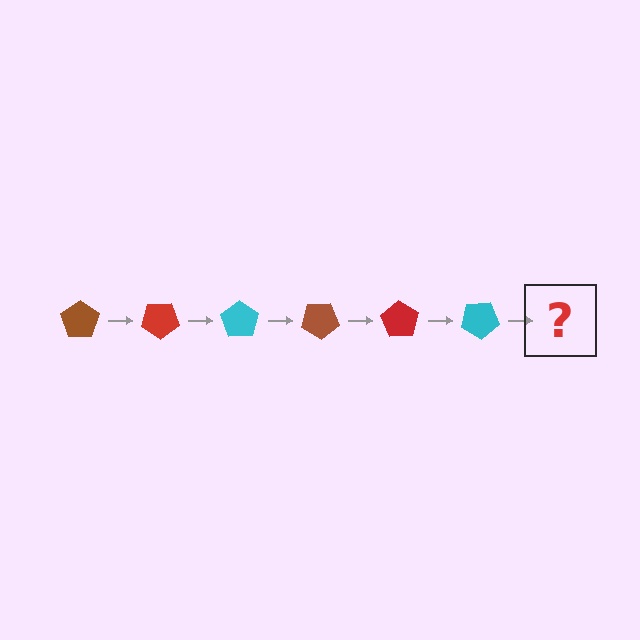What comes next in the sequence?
The next element should be a brown pentagon, rotated 210 degrees from the start.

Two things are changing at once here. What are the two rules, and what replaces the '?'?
The two rules are that it rotates 35 degrees each step and the color cycles through brown, red, and cyan. The '?' should be a brown pentagon, rotated 210 degrees from the start.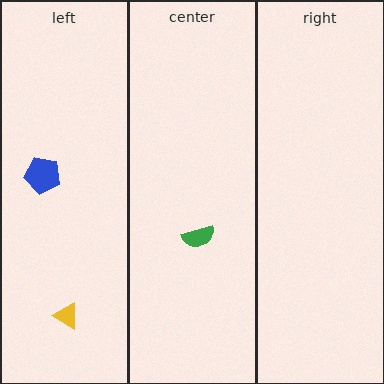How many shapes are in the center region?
1.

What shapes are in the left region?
The yellow triangle, the blue pentagon.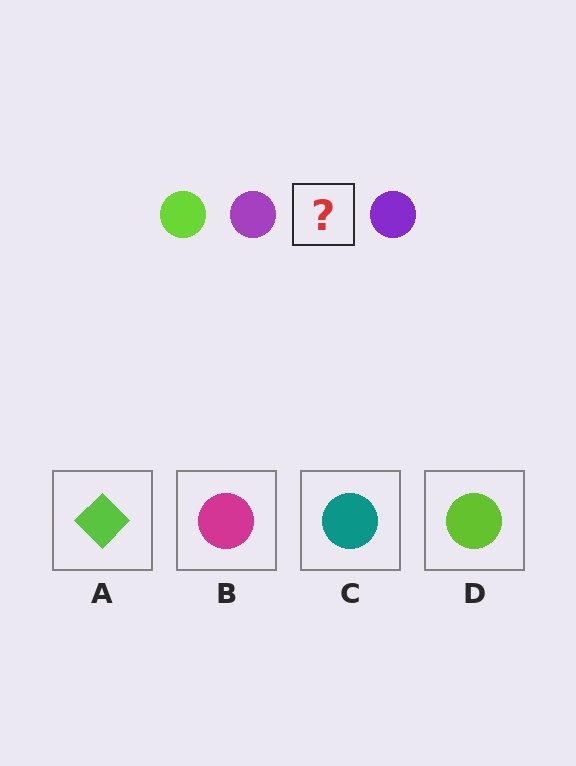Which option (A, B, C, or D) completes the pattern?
D.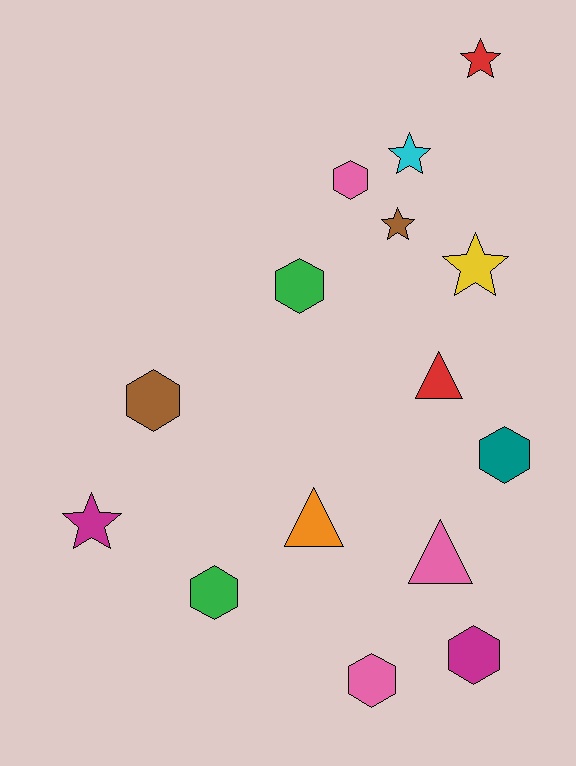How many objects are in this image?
There are 15 objects.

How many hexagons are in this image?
There are 7 hexagons.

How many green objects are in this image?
There are 2 green objects.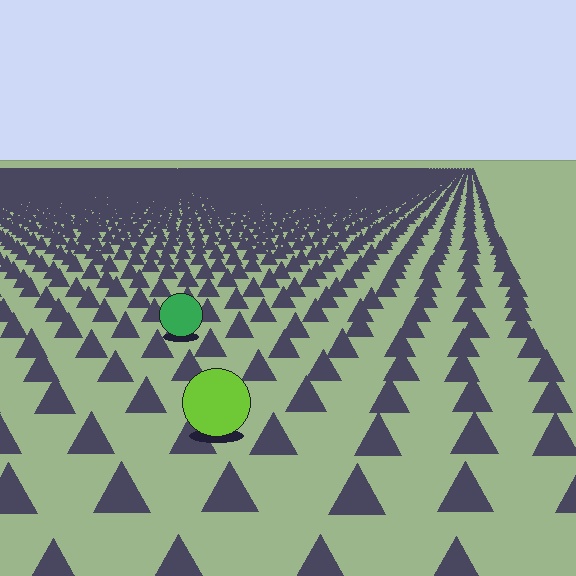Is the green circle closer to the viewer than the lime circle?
No. The lime circle is closer — you can tell from the texture gradient: the ground texture is coarser near it.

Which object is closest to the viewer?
The lime circle is closest. The texture marks near it are larger and more spread out.